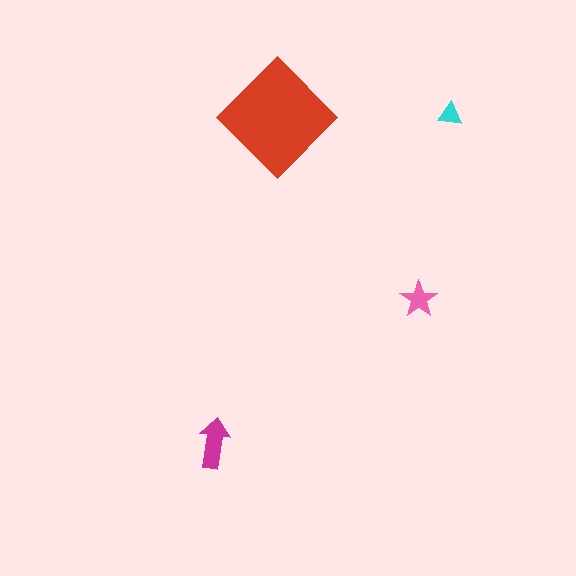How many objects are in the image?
There are 4 objects in the image.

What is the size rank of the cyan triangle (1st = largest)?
4th.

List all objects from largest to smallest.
The red diamond, the magenta arrow, the pink star, the cyan triangle.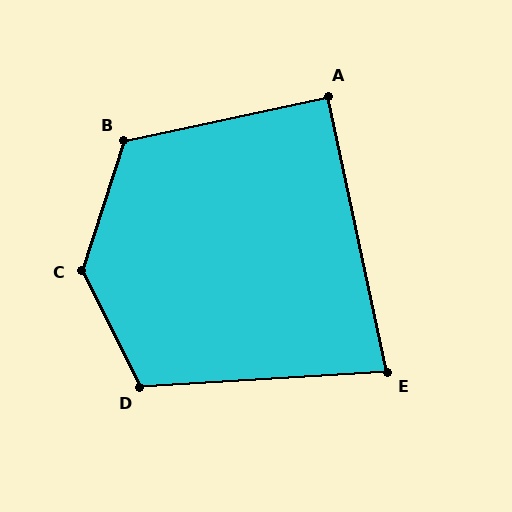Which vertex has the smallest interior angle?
E, at approximately 81 degrees.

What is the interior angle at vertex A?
Approximately 90 degrees (approximately right).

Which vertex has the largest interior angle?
C, at approximately 135 degrees.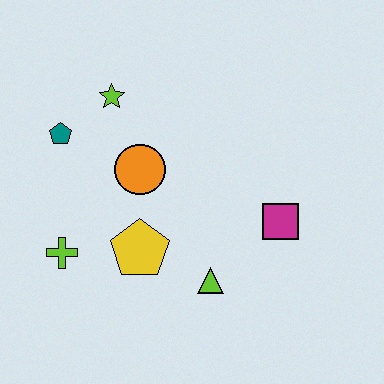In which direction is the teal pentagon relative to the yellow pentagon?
The teal pentagon is above the yellow pentagon.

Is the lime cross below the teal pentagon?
Yes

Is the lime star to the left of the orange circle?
Yes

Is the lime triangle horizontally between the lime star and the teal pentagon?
No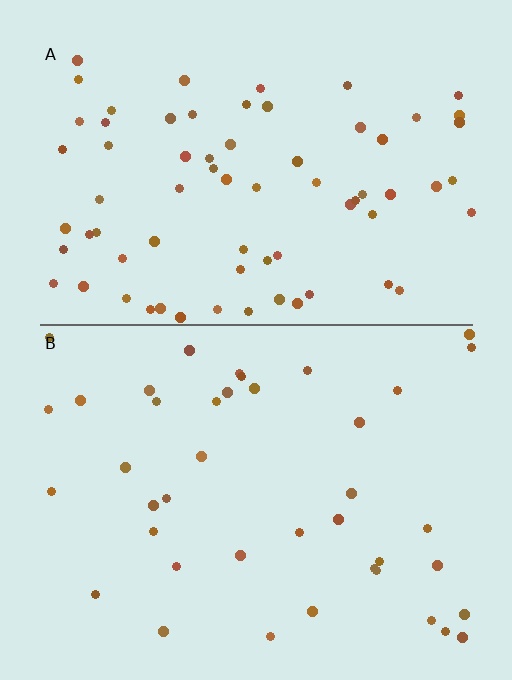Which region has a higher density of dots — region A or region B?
A (the top).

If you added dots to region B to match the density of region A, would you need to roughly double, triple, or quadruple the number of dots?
Approximately double.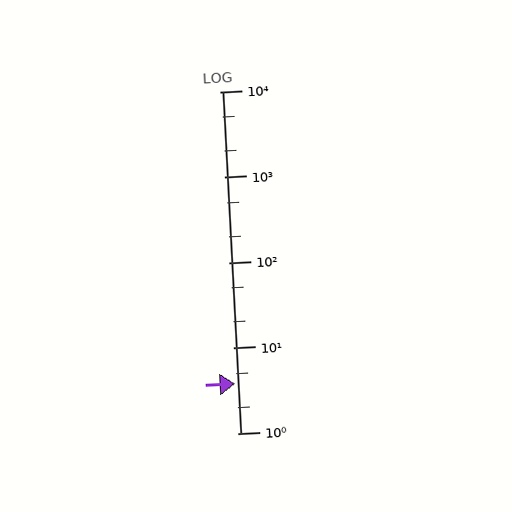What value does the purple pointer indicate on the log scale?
The pointer indicates approximately 3.8.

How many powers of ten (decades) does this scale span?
The scale spans 4 decades, from 1 to 10000.